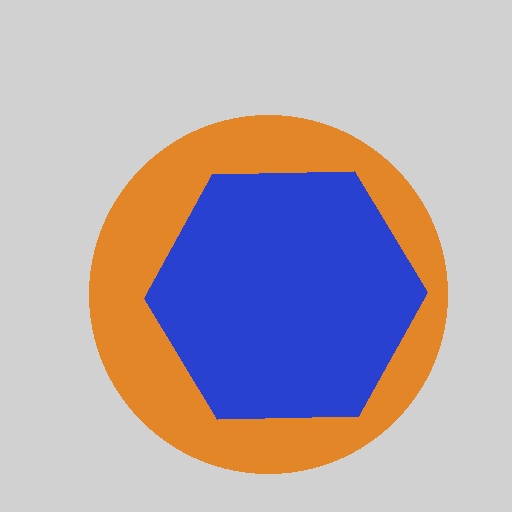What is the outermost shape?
The orange circle.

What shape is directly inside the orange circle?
The blue hexagon.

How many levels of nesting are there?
2.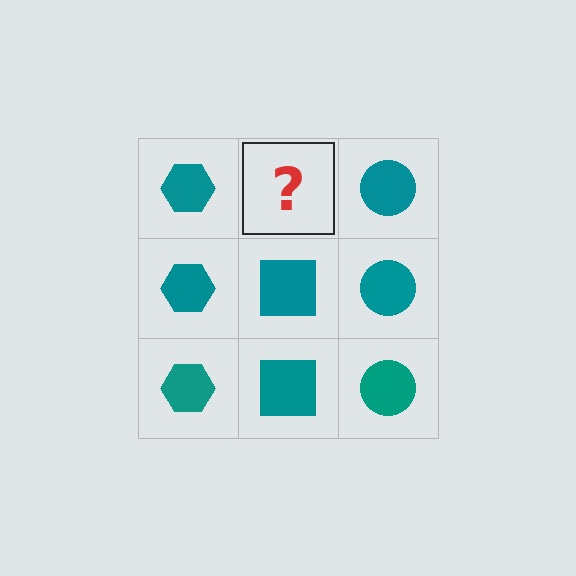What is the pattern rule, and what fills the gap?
The rule is that each column has a consistent shape. The gap should be filled with a teal square.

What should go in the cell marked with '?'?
The missing cell should contain a teal square.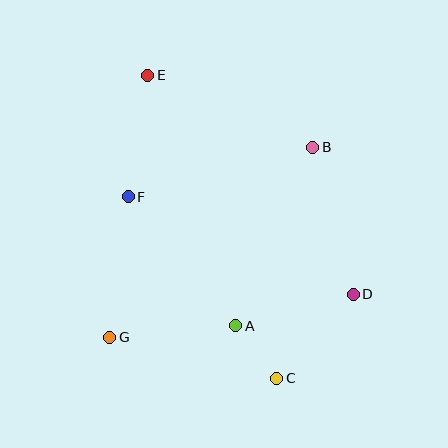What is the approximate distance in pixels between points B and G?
The distance between B and G is approximately 278 pixels.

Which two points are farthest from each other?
Points C and E are farthest from each other.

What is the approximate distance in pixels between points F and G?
The distance between F and G is approximately 142 pixels.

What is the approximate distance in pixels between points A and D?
The distance between A and D is approximately 122 pixels.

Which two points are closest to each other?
Points A and C are closest to each other.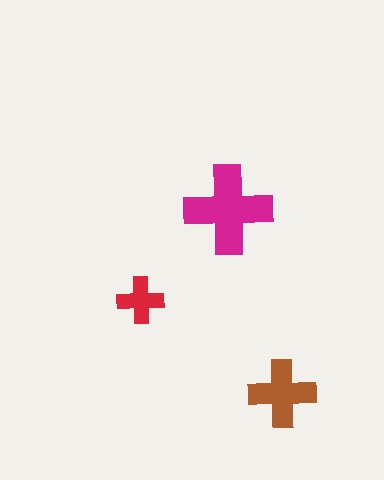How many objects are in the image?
There are 3 objects in the image.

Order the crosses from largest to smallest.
the magenta one, the brown one, the red one.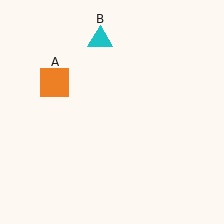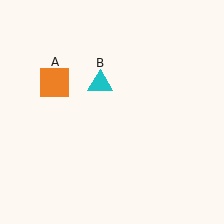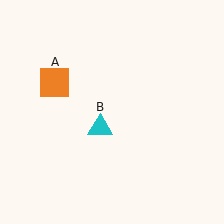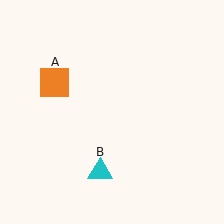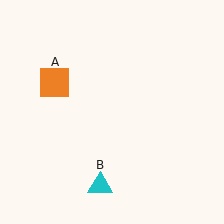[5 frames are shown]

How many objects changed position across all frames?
1 object changed position: cyan triangle (object B).